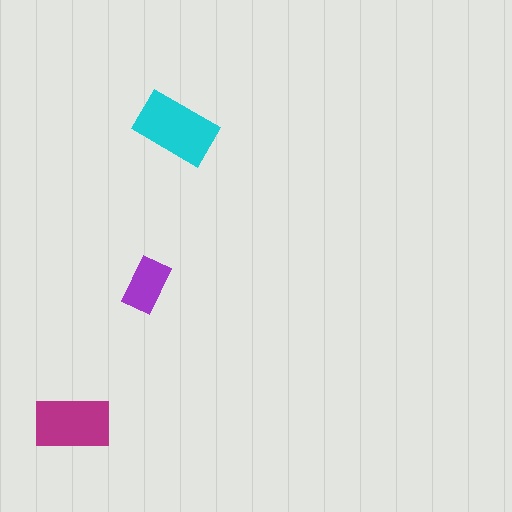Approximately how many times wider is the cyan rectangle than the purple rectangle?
About 1.5 times wider.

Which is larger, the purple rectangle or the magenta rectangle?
The magenta one.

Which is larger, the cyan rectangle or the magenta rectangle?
The cyan one.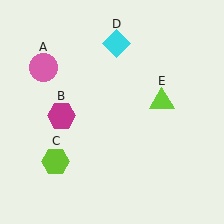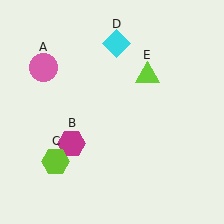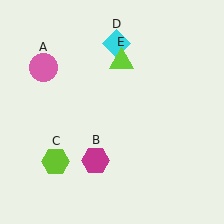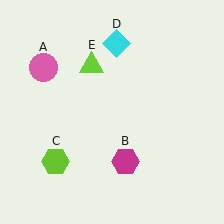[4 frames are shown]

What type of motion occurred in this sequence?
The magenta hexagon (object B), lime triangle (object E) rotated counterclockwise around the center of the scene.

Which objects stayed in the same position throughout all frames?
Pink circle (object A) and lime hexagon (object C) and cyan diamond (object D) remained stationary.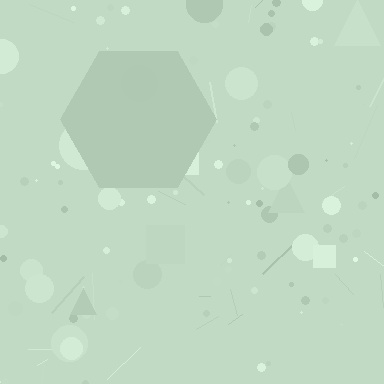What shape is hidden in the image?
A hexagon is hidden in the image.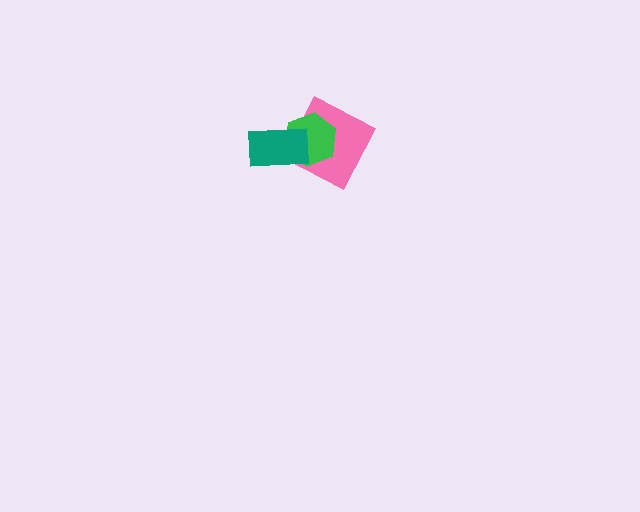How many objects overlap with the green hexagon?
2 objects overlap with the green hexagon.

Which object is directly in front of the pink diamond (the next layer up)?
The green hexagon is directly in front of the pink diamond.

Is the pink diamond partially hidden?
Yes, it is partially covered by another shape.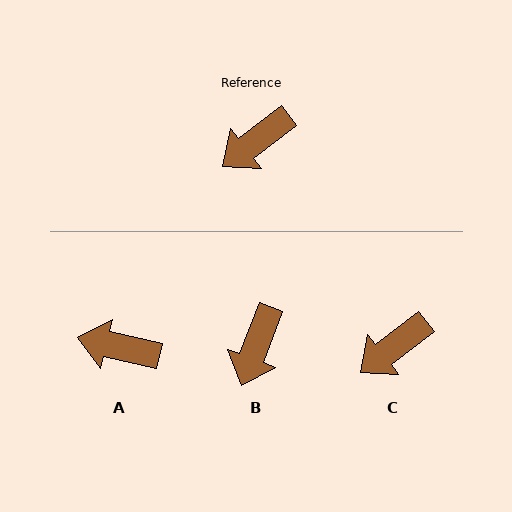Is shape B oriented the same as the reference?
No, it is off by about 32 degrees.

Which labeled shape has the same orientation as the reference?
C.